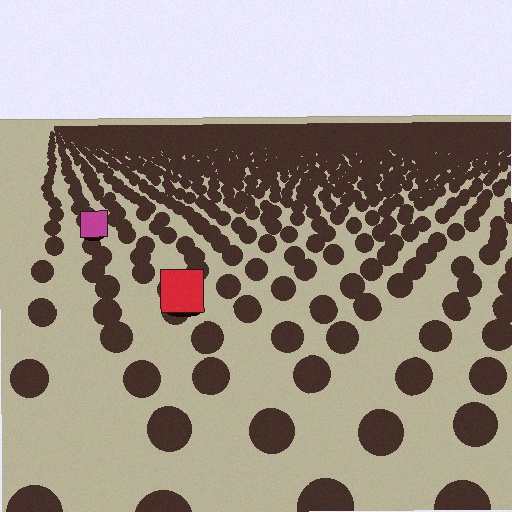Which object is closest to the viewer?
The red square is closest. The texture marks near it are larger and more spread out.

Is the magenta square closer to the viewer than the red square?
No. The red square is closer — you can tell from the texture gradient: the ground texture is coarser near it.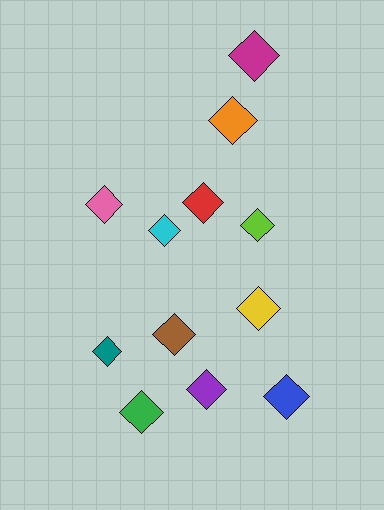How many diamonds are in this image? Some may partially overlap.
There are 12 diamonds.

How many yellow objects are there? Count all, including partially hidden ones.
There is 1 yellow object.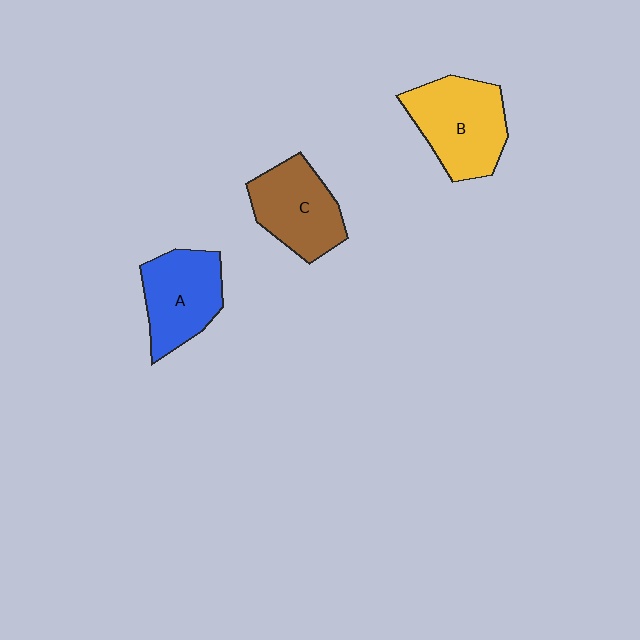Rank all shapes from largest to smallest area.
From largest to smallest: B (yellow), A (blue), C (brown).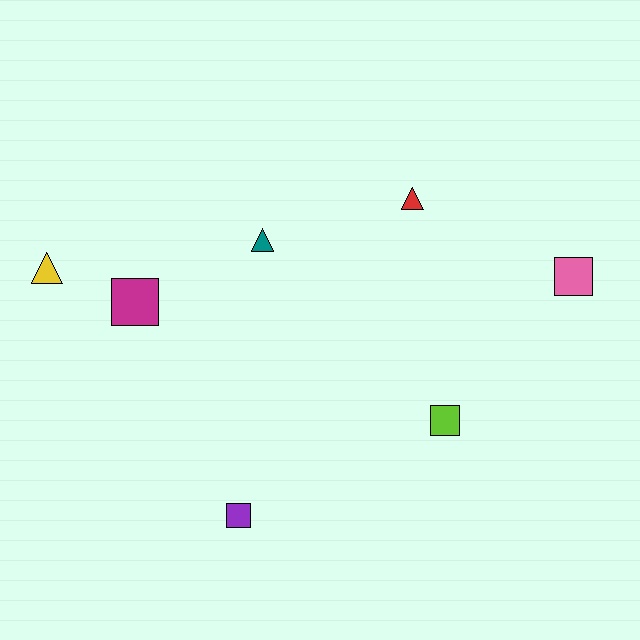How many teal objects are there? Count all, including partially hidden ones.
There is 1 teal object.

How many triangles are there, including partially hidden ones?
There are 3 triangles.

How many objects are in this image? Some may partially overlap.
There are 7 objects.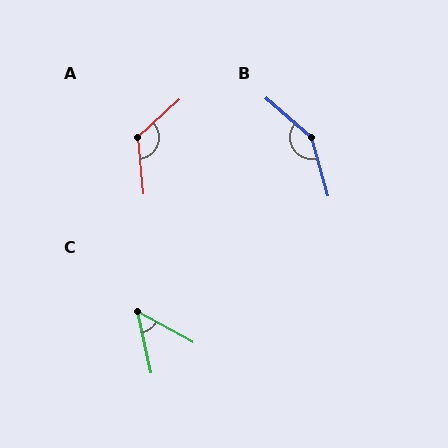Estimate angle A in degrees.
Approximately 126 degrees.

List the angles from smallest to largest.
C (49°), A (126°), B (147°).